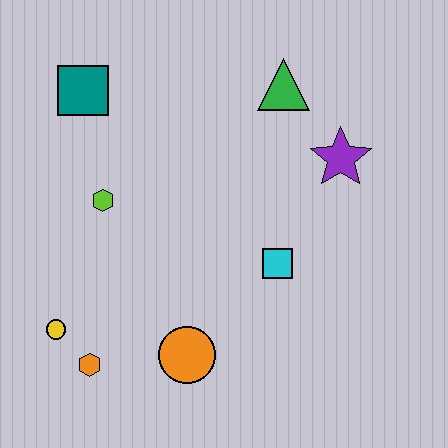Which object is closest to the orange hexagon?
The yellow circle is closest to the orange hexagon.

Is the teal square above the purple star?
Yes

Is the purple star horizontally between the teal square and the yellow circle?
No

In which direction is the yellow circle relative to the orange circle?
The yellow circle is to the left of the orange circle.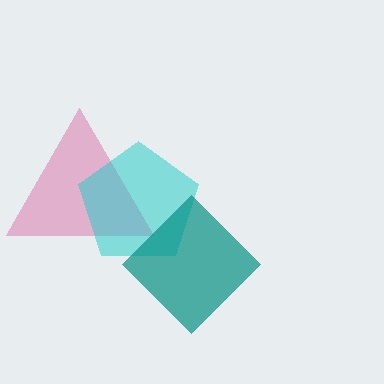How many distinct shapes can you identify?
There are 3 distinct shapes: a pink triangle, a cyan pentagon, a teal diamond.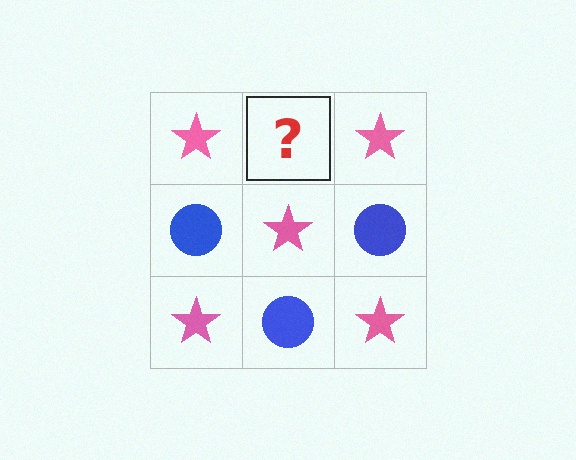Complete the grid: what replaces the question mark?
The question mark should be replaced with a blue circle.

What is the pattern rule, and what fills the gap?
The rule is that it alternates pink star and blue circle in a checkerboard pattern. The gap should be filled with a blue circle.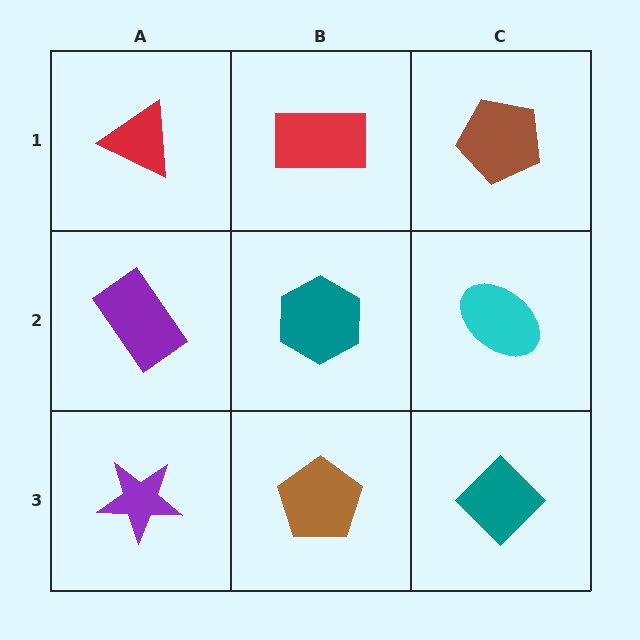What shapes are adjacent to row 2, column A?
A red triangle (row 1, column A), a purple star (row 3, column A), a teal hexagon (row 2, column B).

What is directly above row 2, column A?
A red triangle.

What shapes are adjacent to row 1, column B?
A teal hexagon (row 2, column B), a red triangle (row 1, column A), a brown pentagon (row 1, column C).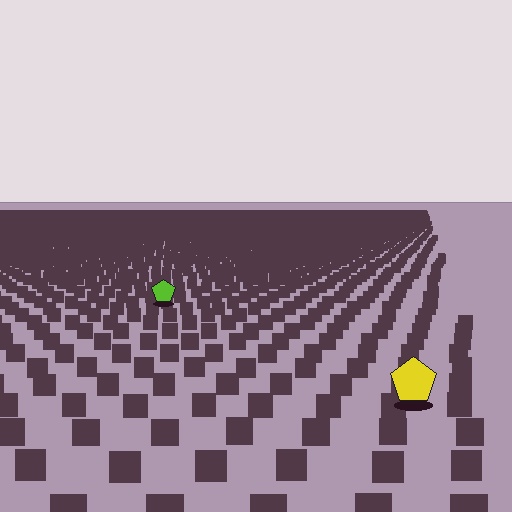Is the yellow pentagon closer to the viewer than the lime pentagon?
Yes. The yellow pentagon is closer — you can tell from the texture gradient: the ground texture is coarser near it.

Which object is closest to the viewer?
The yellow pentagon is closest. The texture marks near it are larger and more spread out.